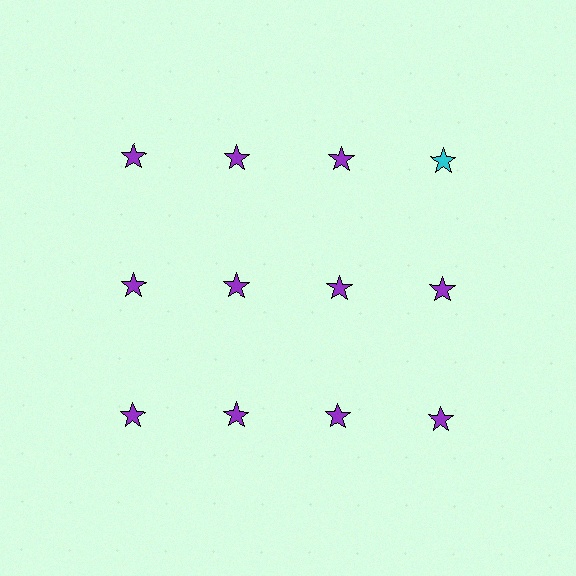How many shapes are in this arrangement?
There are 12 shapes arranged in a grid pattern.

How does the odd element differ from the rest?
It has a different color: cyan instead of purple.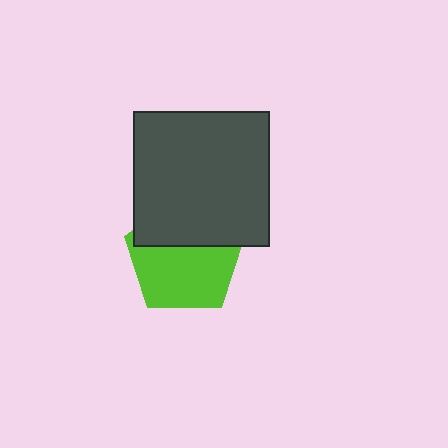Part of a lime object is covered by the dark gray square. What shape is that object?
It is a pentagon.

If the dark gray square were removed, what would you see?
You would see the complete lime pentagon.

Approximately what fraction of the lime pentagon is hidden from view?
Roughly 40% of the lime pentagon is hidden behind the dark gray square.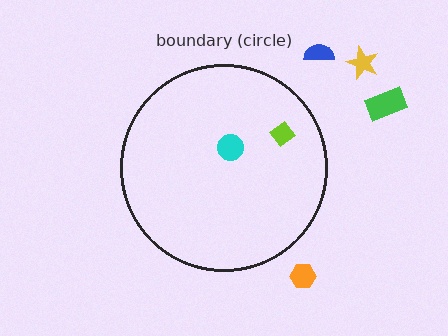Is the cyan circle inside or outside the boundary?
Inside.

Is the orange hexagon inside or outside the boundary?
Outside.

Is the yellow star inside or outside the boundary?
Outside.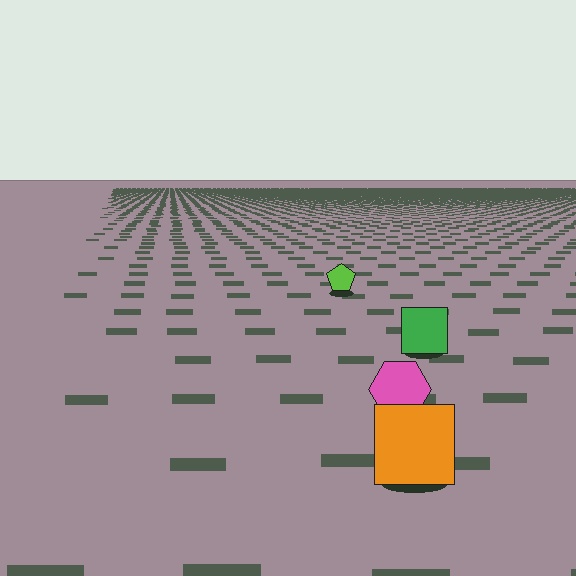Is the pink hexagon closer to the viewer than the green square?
Yes. The pink hexagon is closer — you can tell from the texture gradient: the ground texture is coarser near it.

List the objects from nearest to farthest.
From nearest to farthest: the orange square, the pink hexagon, the green square, the lime pentagon.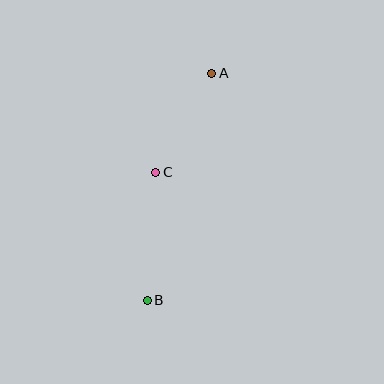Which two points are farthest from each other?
Points A and B are farthest from each other.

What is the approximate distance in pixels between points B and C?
The distance between B and C is approximately 128 pixels.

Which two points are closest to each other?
Points A and C are closest to each other.